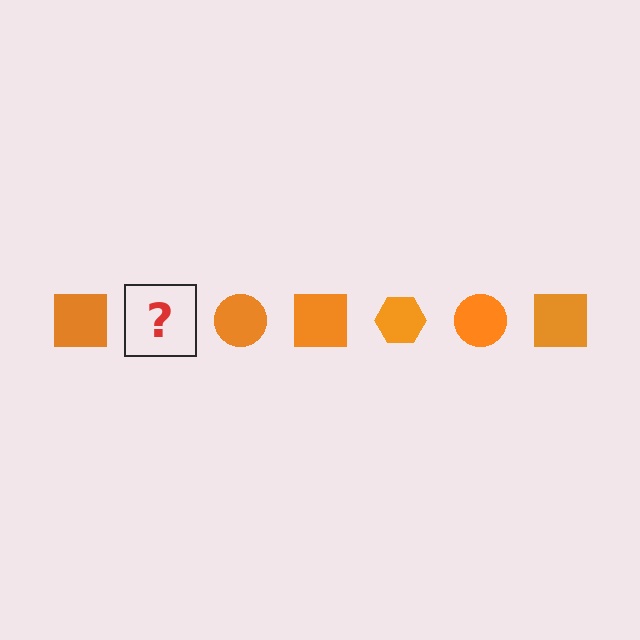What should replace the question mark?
The question mark should be replaced with an orange hexagon.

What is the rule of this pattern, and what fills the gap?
The rule is that the pattern cycles through square, hexagon, circle shapes in orange. The gap should be filled with an orange hexagon.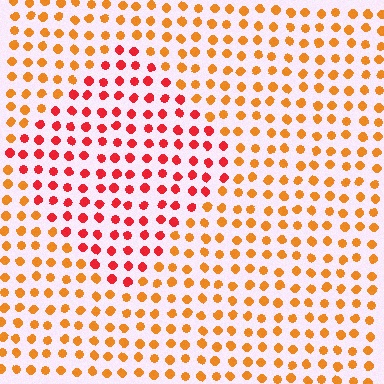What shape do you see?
I see a diamond.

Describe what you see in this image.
The image is filled with small orange elements in a uniform arrangement. A diamond-shaped region is visible where the elements are tinted to a slightly different hue, forming a subtle color boundary.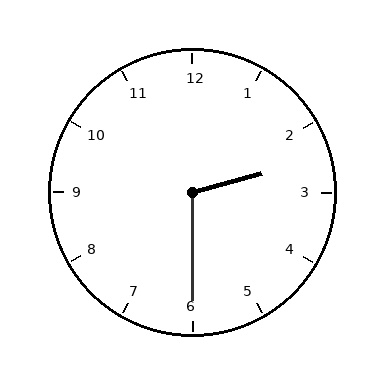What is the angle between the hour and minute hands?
Approximately 105 degrees.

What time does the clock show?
2:30.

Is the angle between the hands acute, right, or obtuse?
It is obtuse.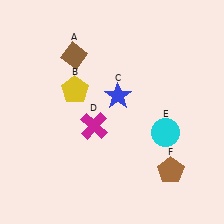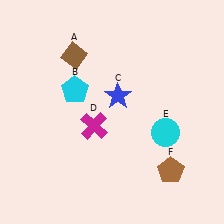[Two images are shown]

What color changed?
The pentagon (B) changed from yellow in Image 1 to cyan in Image 2.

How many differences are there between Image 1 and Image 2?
There is 1 difference between the two images.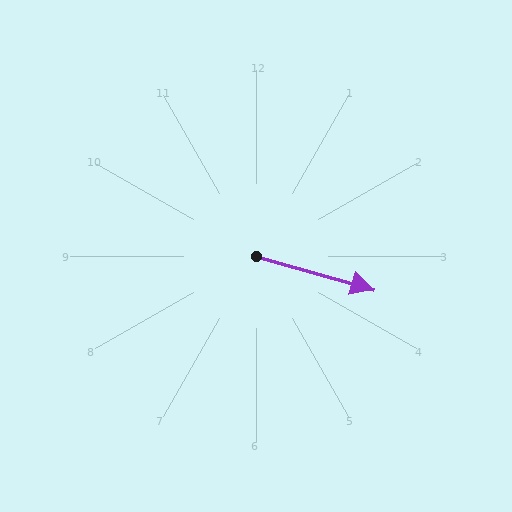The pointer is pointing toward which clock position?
Roughly 4 o'clock.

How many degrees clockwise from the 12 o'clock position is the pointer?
Approximately 106 degrees.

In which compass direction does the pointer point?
East.